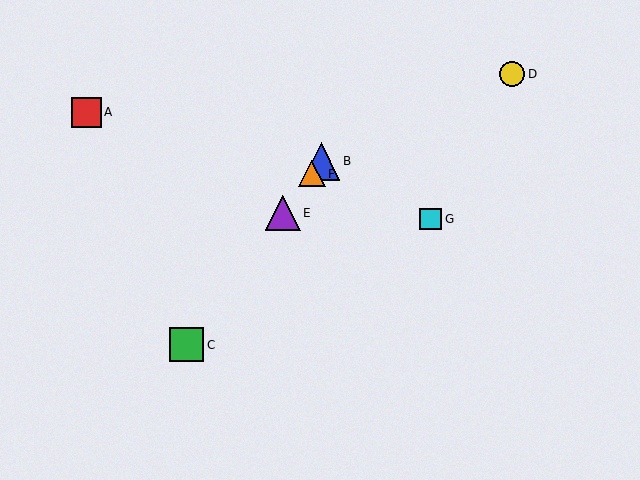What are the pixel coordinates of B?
Object B is at (321, 161).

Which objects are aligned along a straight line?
Objects B, C, E, F are aligned along a straight line.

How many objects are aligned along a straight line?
4 objects (B, C, E, F) are aligned along a straight line.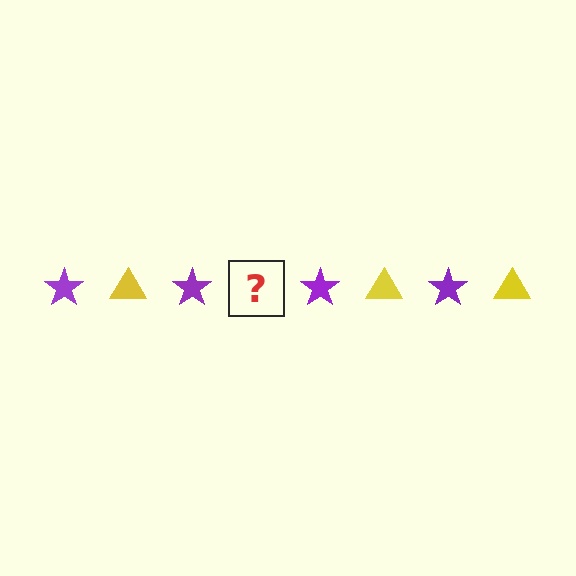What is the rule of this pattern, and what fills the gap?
The rule is that the pattern alternates between purple star and yellow triangle. The gap should be filled with a yellow triangle.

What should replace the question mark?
The question mark should be replaced with a yellow triangle.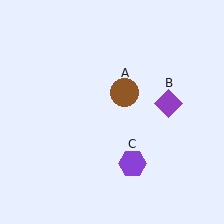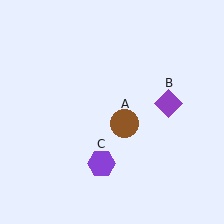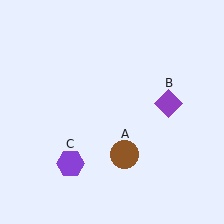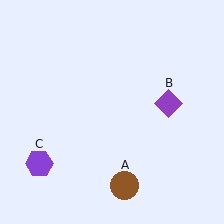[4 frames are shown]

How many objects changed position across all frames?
2 objects changed position: brown circle (object A), purple hexagon (object C).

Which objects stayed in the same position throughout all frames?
Purple diamond (object B) remained stationary.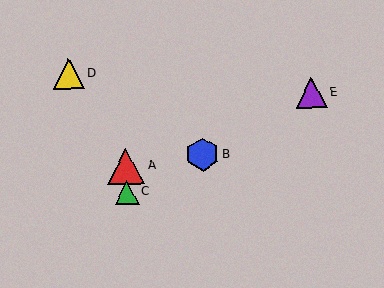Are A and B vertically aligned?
No, A is at x≈126 and B is at x≈202.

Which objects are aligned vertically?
Objects A, C are aligned vertically.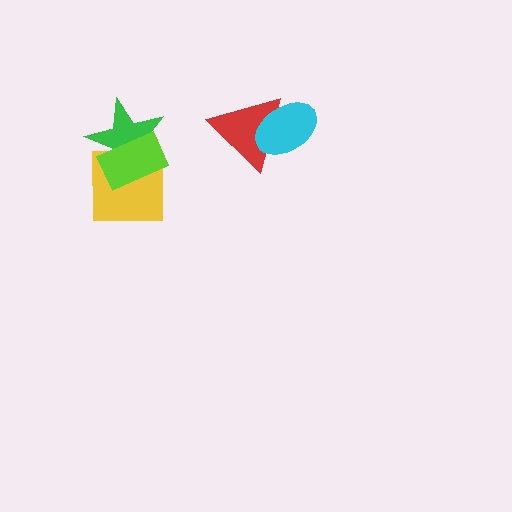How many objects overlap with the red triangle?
1 object overlaps with the red triangle.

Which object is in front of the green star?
The lime rectangle is in front of the green star.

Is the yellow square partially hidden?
Yes, it is partially covered by another shape.